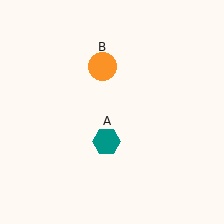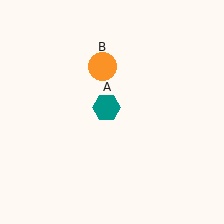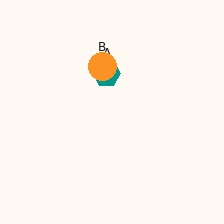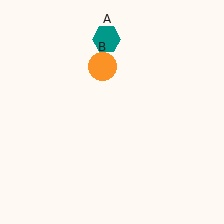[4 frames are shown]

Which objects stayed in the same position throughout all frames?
Orange circle (object B) remained stationary.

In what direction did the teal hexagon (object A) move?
The teal hexagon (object A) moved up.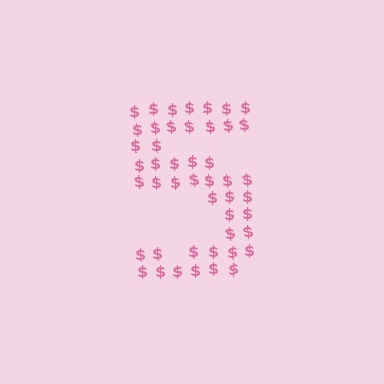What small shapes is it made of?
It is made of small dollar signs.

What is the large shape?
The large shape is the digit 5.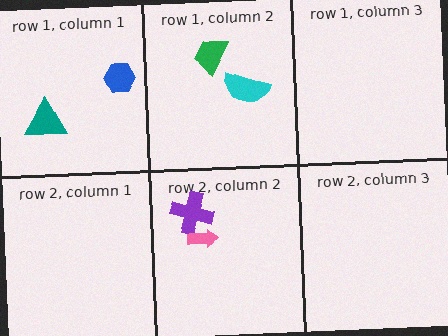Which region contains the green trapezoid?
The row 1, column 2 region.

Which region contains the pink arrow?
The row 2, column 2 region.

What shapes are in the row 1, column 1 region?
The blue hexagon, the teal triangle.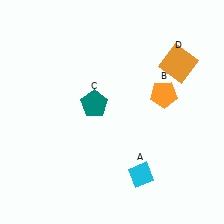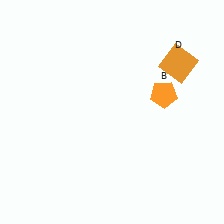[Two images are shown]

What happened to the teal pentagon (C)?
The teal pentagon (C) was removed in Image 2. It was in the top-left area of Image 1.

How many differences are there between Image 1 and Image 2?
There are 2 differences between the two images.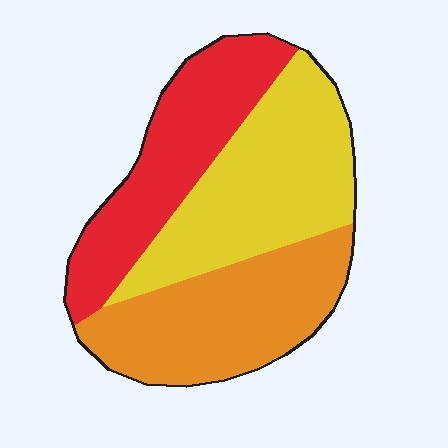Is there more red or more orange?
Orange.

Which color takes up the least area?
Red, at roughly 30%.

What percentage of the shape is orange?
Orange covers around 35% of the shape.